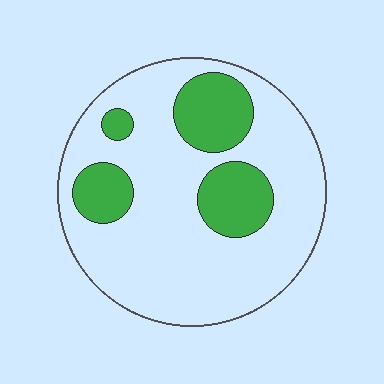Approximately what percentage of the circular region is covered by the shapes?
Approximately 25%.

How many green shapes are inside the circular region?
4.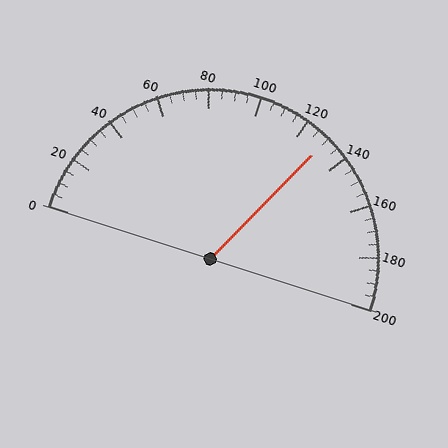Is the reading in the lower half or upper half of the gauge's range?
The reading is in the upper half of the range (0 to 200).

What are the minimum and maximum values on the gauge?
The gauge ranges from 0 to 200.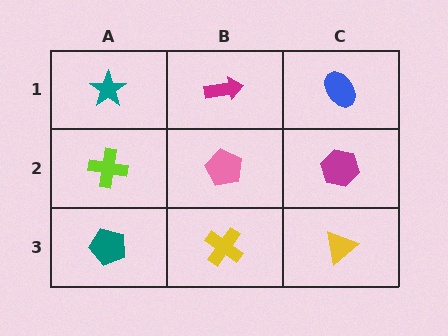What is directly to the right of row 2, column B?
A magenta hexagon.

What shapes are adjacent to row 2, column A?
A teal star (row 1, column A), a teal pentagon (row 3, column A), a pink pentagon (row 2, column B).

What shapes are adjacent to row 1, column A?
A lime cross (row 2, column A), a magenta arrow (row 1, column B).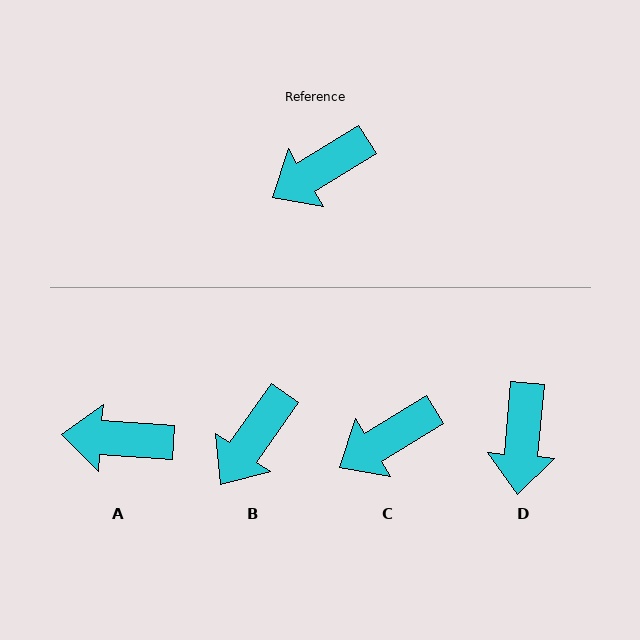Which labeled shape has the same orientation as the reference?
C.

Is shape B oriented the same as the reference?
No, it is off by about 23 degrees.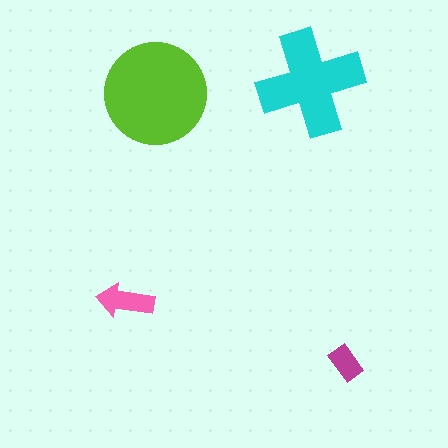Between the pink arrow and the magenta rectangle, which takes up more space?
The pink arrow.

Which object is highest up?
The cyan cross is topmost.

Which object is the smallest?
The magenta rectangle.